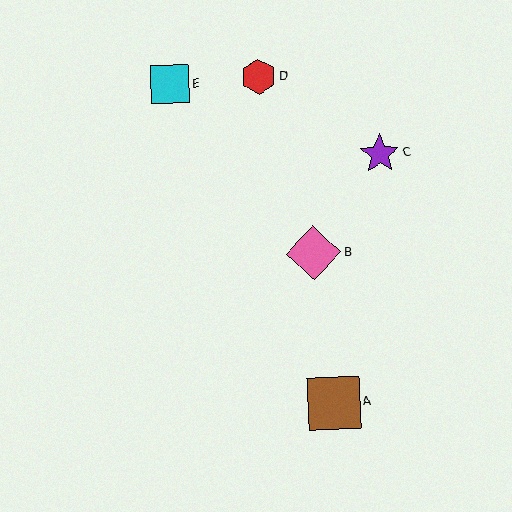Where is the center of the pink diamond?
The center of the pink diamond is at (314, 253).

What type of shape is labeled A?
Shape A is a brown square.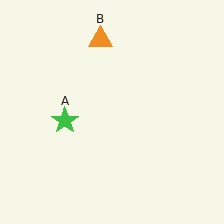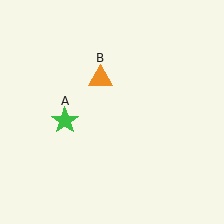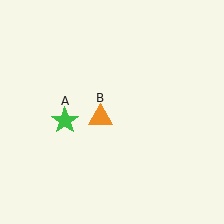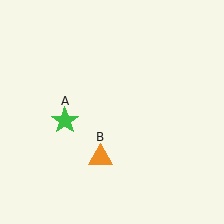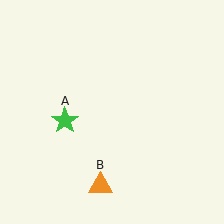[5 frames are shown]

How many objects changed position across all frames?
1 object changed position: orange triangle (object B).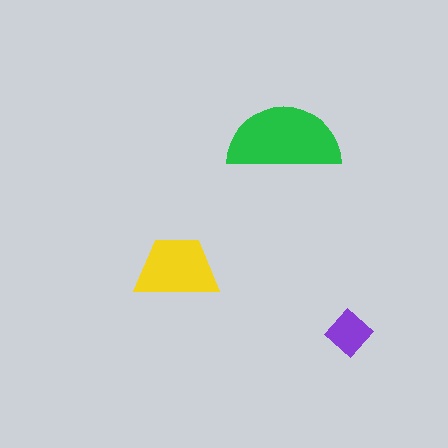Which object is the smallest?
The purple diamond.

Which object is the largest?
The green semicircle.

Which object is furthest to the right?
The purple diamond is rightmost.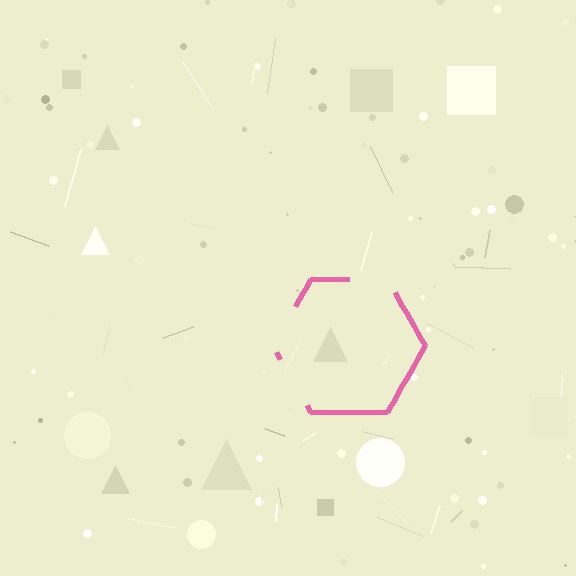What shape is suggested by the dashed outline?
The dashed outline suggests a hexagon.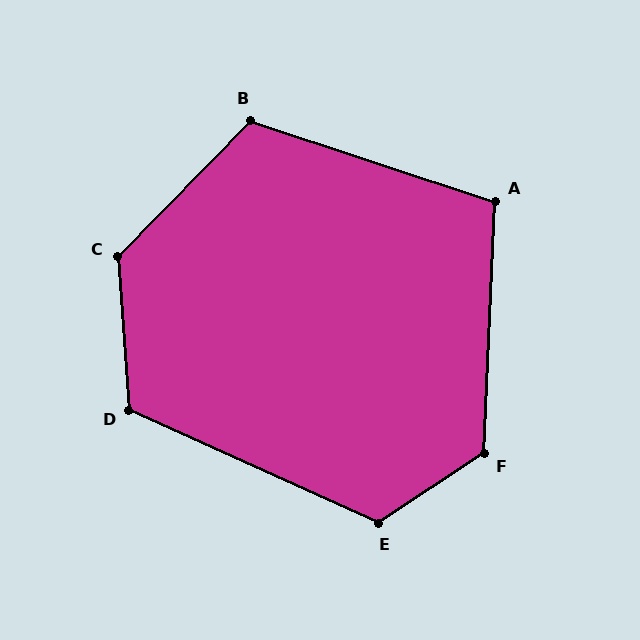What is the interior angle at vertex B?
Approximately 116 degrees (obtuse).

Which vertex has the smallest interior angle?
A, at approximately 106 degrees.